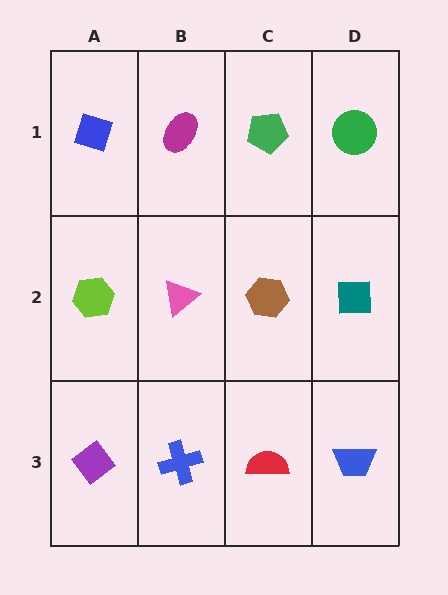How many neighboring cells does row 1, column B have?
3.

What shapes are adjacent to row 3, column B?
A pink triangle (row 2, column B), a purple diamond (row 3, column A), a red semicircle (row 3, column C).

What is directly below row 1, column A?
A lime hexagon.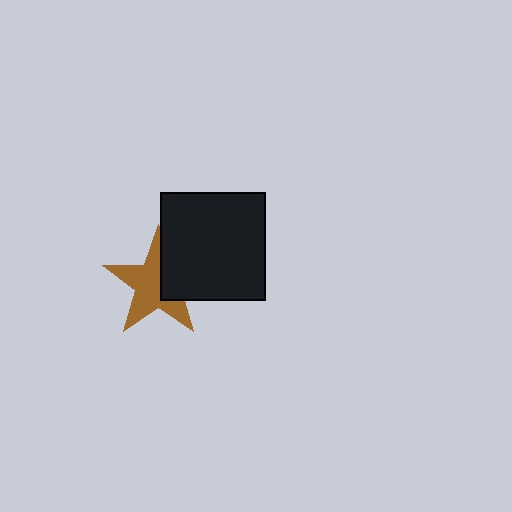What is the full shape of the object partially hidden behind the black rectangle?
The partially hidden object is a brown star.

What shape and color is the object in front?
The object in front is a black rectangle.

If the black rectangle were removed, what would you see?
You would see the complete brown star.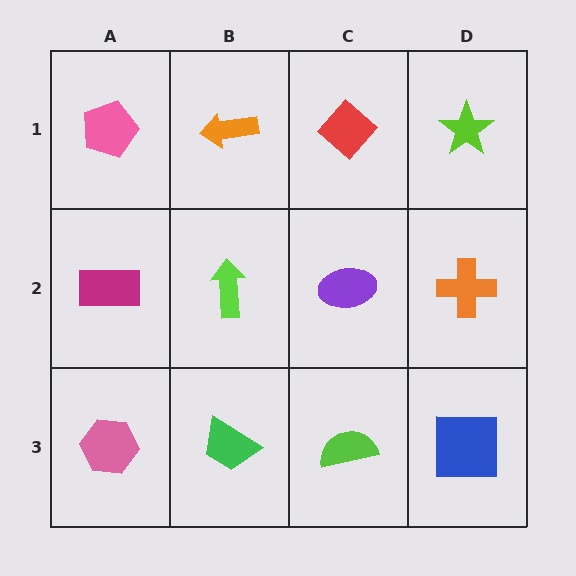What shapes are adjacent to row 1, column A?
A magenta rectangle (row 2, column A), an orange arrow (row 1, column B).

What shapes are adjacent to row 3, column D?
An orange cross (row 2, column D), a lime semicircle (row 3, column C).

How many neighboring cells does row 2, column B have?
4.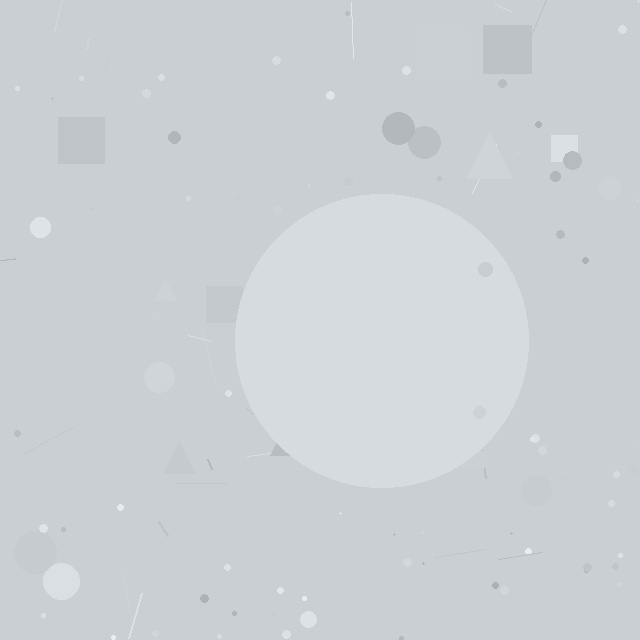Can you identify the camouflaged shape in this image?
The camouflaged shape is a circle.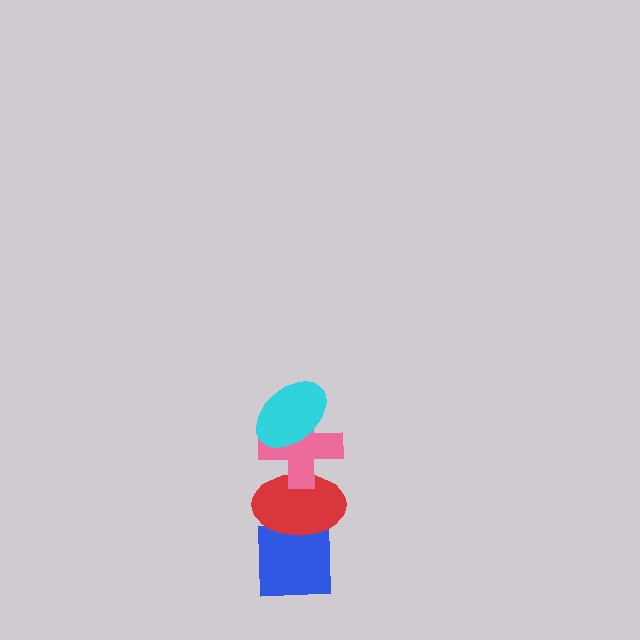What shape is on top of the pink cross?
The cyan ellipse is on top of the pink cross.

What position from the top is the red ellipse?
The red ellipse is 3rd from the top.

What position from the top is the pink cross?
The pink cross is 2nd from the top.